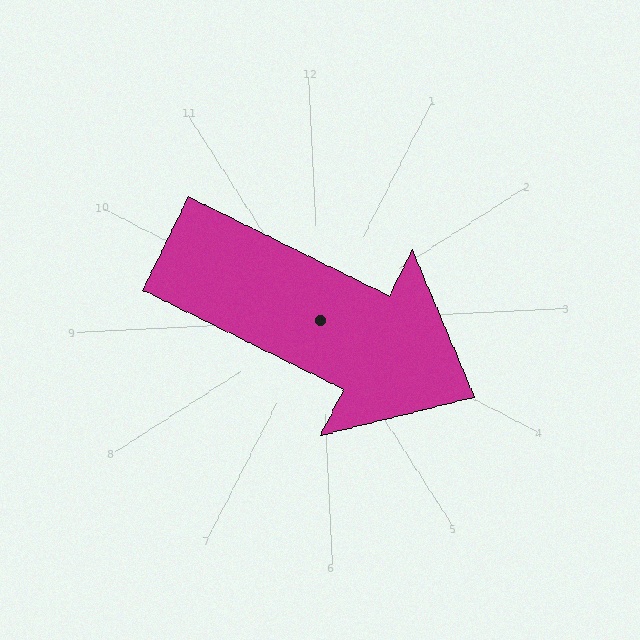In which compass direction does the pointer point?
Southeast.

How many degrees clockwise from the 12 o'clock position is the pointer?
Approximately 119 degrees.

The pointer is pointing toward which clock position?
Roughly 4 o'clock.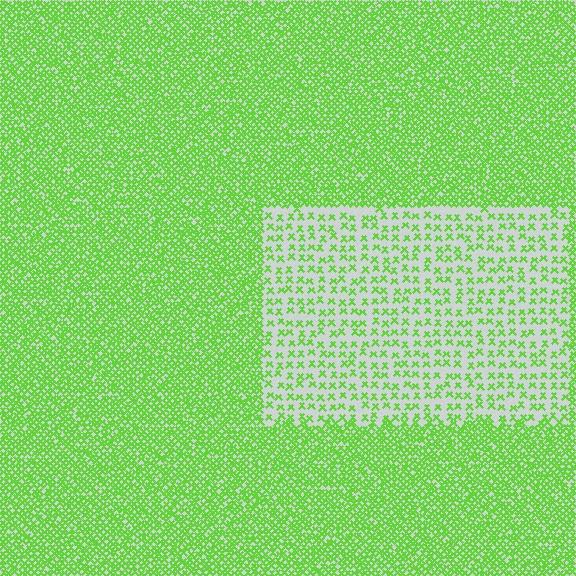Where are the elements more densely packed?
The elements are more densely packed outside the rectangle boundary.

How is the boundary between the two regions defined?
The boundary is defined by a change in element density (approximately 2.8x ratio). All elements are the same color, size, and shape.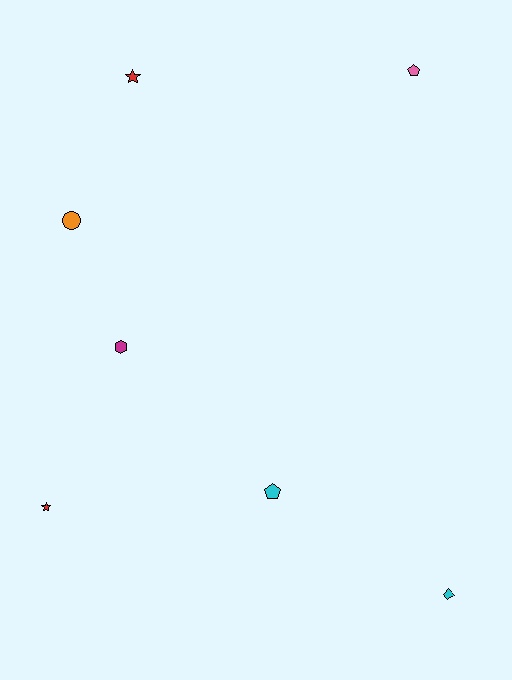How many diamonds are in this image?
There is 1 diamond.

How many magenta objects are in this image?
There is 1 magenta object.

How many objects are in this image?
There are 7 objects.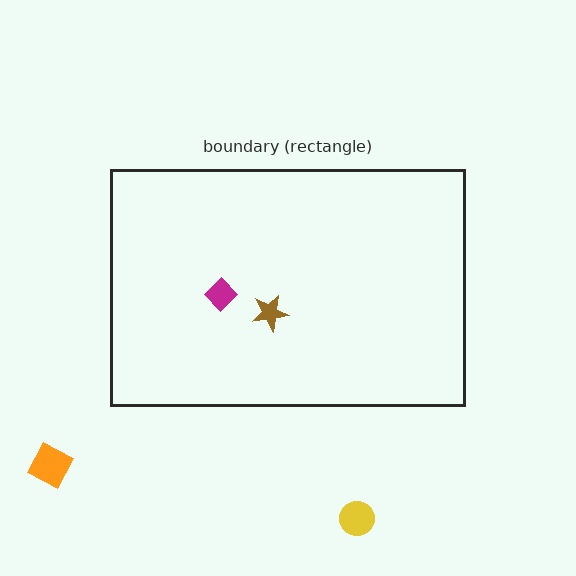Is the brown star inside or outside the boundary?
Inside.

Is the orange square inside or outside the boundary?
Outside.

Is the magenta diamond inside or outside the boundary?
Inside.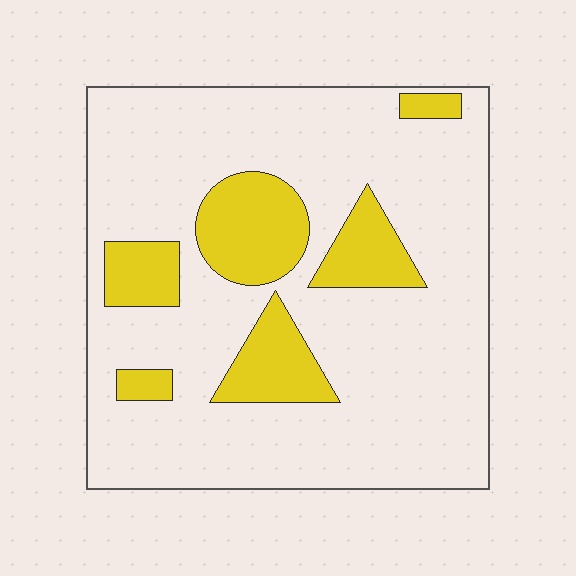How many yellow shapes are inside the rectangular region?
6.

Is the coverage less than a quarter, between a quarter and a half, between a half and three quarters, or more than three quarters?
Less than a quarter.